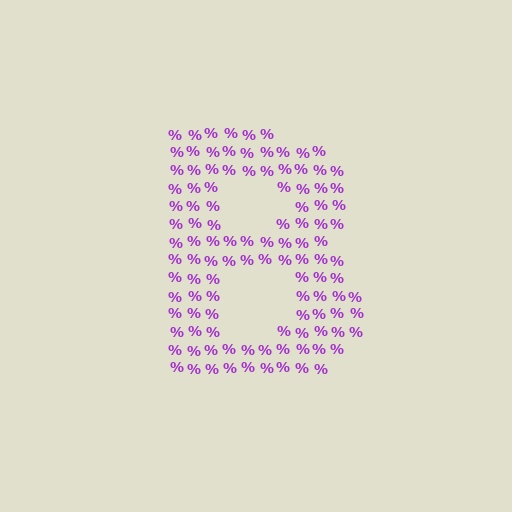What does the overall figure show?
The overall figure shows the letter B.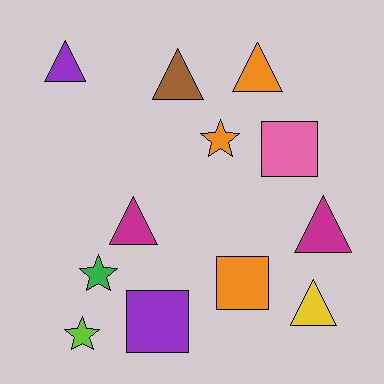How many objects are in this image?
There are 12 objects.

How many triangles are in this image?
There are 6 triangles.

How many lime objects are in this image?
There is 1 lime object.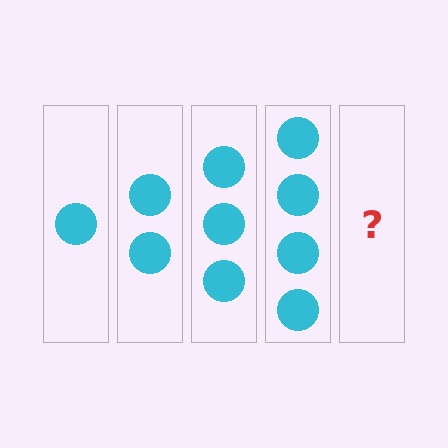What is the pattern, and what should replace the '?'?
The pattern is that each step adds one more circle. The '?' should be 5 circles.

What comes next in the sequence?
The next element should be 5 circles.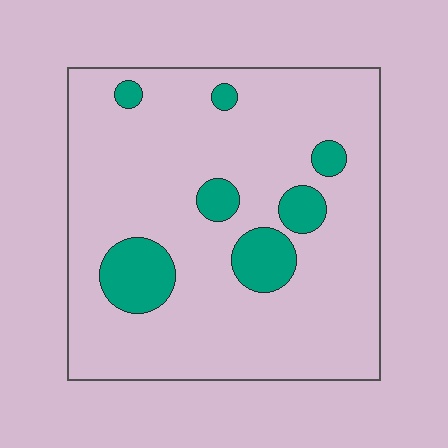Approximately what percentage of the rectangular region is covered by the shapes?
Approximately 15%.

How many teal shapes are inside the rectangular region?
7.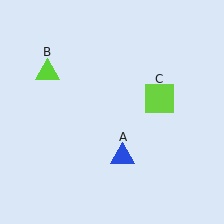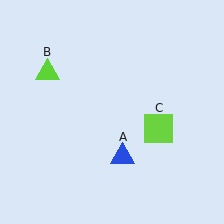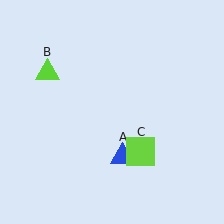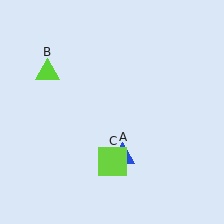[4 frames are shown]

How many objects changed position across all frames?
1 object changed position: lime square (object C).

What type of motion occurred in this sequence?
The lime square (object C) rotated clockwise around the center of the scene.